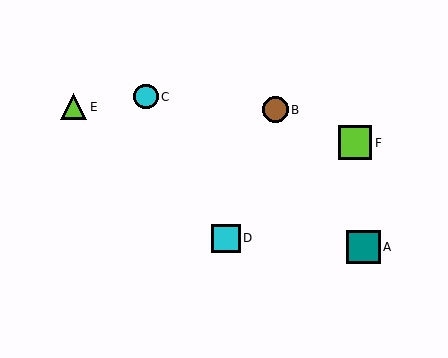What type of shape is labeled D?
Shape D is a cyan square.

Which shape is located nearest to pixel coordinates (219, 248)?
The cyan square (labeled D) at (226, 238) is nearest to that location.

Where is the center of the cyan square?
The center of the cyan square is at (226, 238).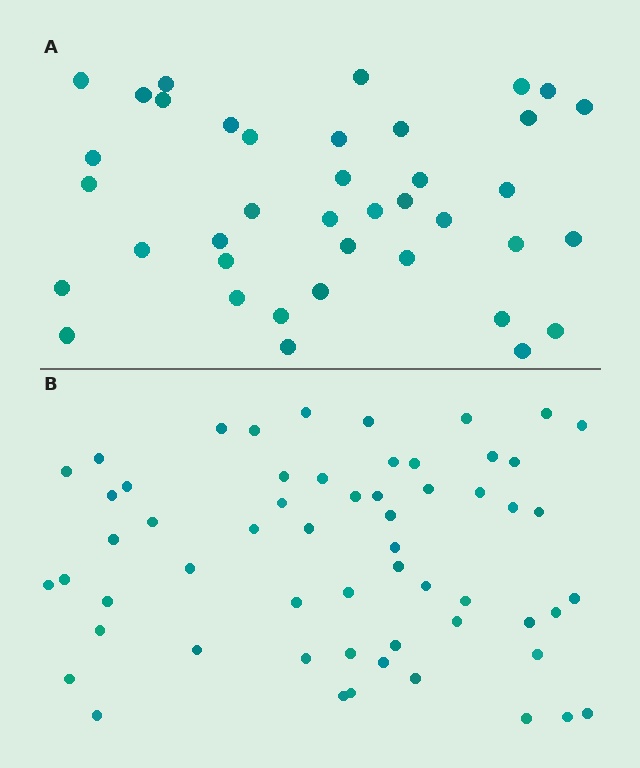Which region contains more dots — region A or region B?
Region B (the bottom region) has more dots.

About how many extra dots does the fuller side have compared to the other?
Region B has approximately 20 more dots than region A.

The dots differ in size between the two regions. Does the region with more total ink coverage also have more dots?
No. Region A has more total ink coverage because its dots are larger, but region B actually contains more individual dots. Total area can be misleading — the number of items is what matters here.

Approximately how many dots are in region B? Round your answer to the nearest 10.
About 60 dots. (The exact count is 58, which rounds to 60.)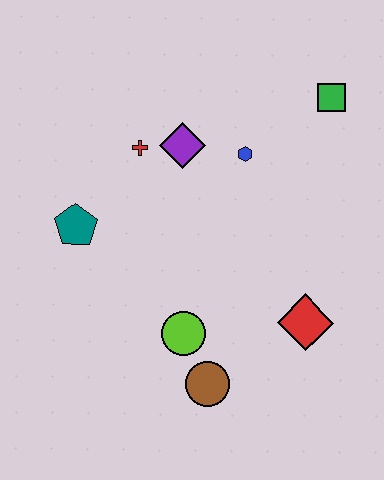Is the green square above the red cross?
Yes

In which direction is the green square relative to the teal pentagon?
The green square is to the right of the teal pentagon.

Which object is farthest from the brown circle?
The green square is farthest from the brown circle.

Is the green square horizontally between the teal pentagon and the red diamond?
No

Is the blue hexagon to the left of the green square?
Yes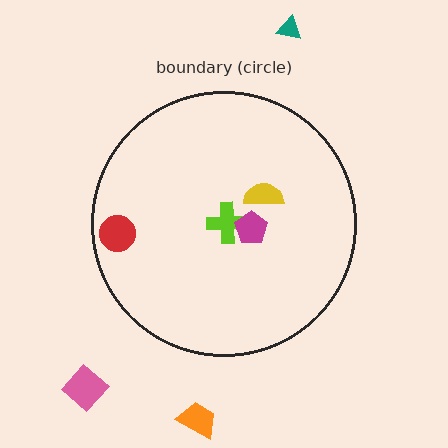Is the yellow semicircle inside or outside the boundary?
Inside.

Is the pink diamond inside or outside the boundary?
Outside.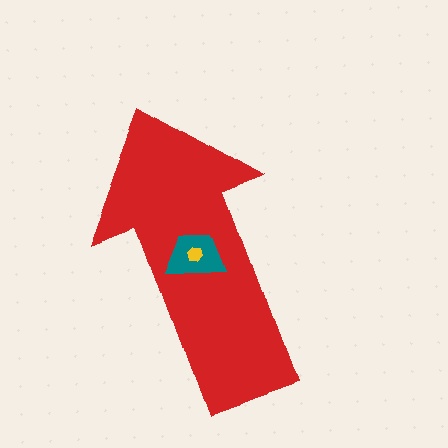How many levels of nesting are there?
3.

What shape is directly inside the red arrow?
The teal trapezoid.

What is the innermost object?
The yellow hexagon.